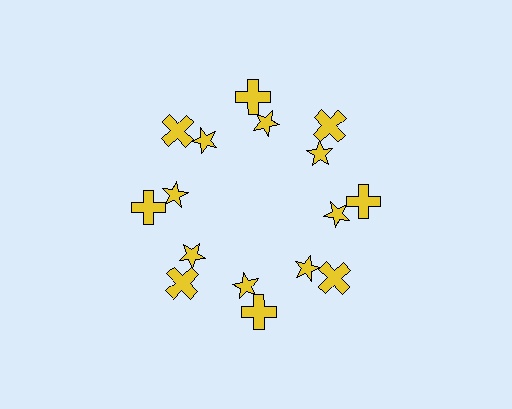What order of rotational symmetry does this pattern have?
This pattern has 8-fold rotational symmetry.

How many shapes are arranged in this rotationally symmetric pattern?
There are 16 shapes, arranged in 8 groups of 2.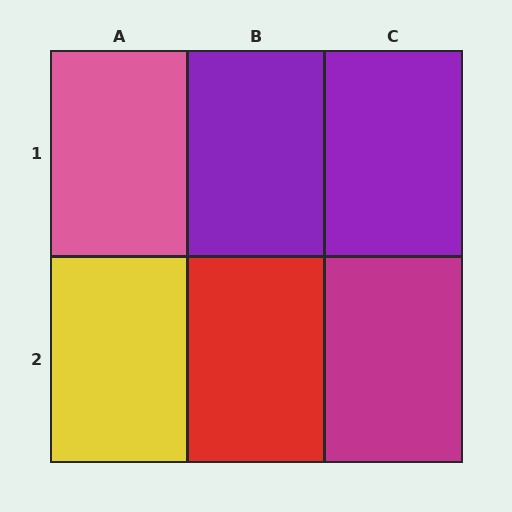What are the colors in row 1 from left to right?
Pink, purple, purple.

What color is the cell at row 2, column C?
Magenta.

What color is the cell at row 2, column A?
Yellow.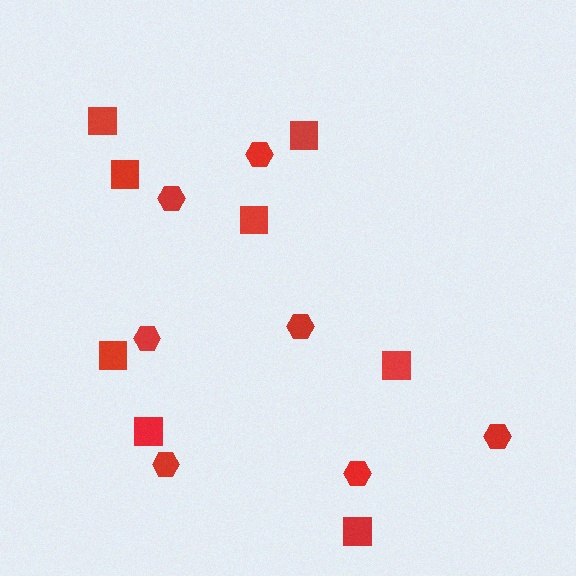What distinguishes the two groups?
There are 2 groups: one group of hexagons (7) and one group of squares (8).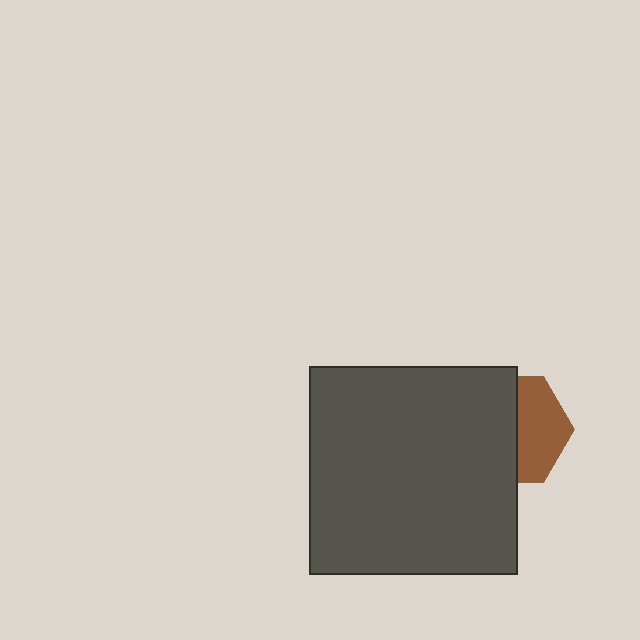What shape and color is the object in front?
The object in front is a dark gray square.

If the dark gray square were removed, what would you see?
You would see the complete brown hexagon.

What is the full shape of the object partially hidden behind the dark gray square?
The partially hidden object is a brown hexagon.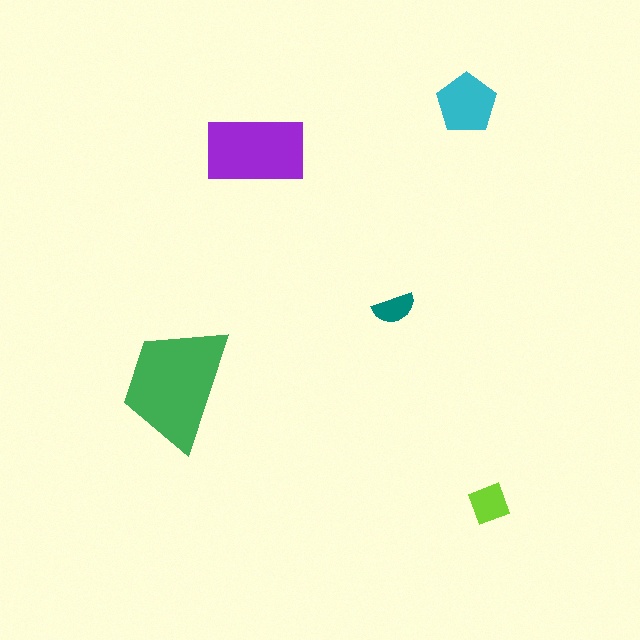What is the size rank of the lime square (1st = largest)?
4th.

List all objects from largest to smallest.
The green trapezoid, the purple rectangle, the cyan pentagon, the lime square, the teal semicircle.